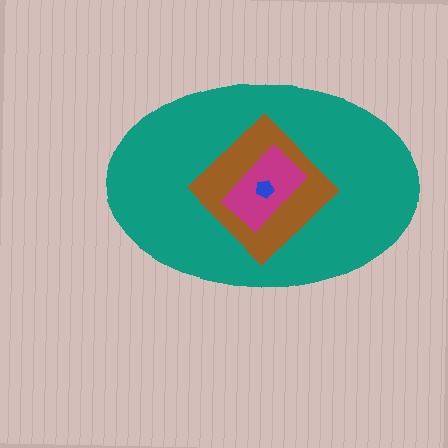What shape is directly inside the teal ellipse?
The brown diamond.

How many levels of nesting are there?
4.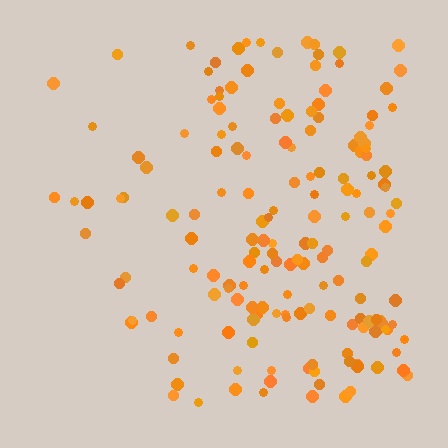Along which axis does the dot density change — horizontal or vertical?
Horizontal.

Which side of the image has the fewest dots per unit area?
The left.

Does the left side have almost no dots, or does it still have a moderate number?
Still a moderate number, just noticeably fewer than the right.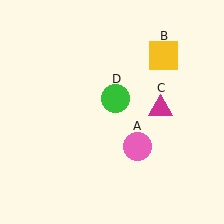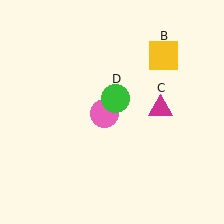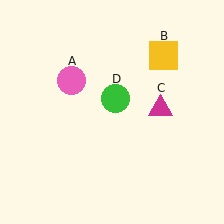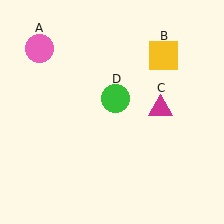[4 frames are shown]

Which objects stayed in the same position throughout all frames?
Yellow square (object B) and magenta triangle (object C) and green circle (object D) remained stationary.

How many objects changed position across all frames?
1 object changed position: pink circle (object A).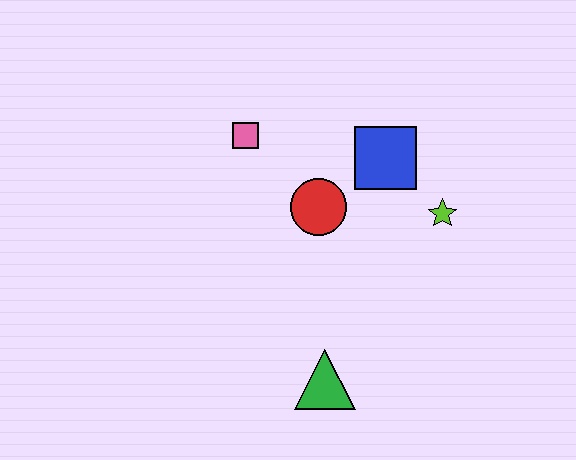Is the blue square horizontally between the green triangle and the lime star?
Yes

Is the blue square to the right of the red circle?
Yes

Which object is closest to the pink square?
The red circle is closest to the pink square.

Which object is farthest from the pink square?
The green triangle is farthest from the pink square.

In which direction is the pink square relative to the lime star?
The pink square is to the left of the lime star.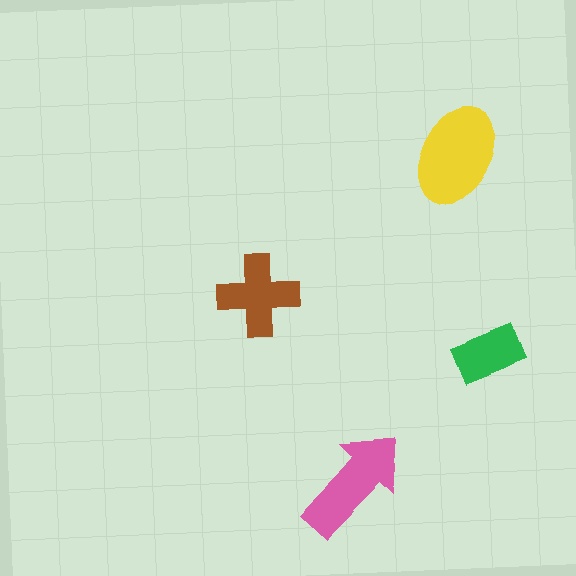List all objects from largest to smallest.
The yellow ellipse, the pink arrow, the brown cross, the green rectangle.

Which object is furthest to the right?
The green rectangle is rightmost.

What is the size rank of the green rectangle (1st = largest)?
4th.